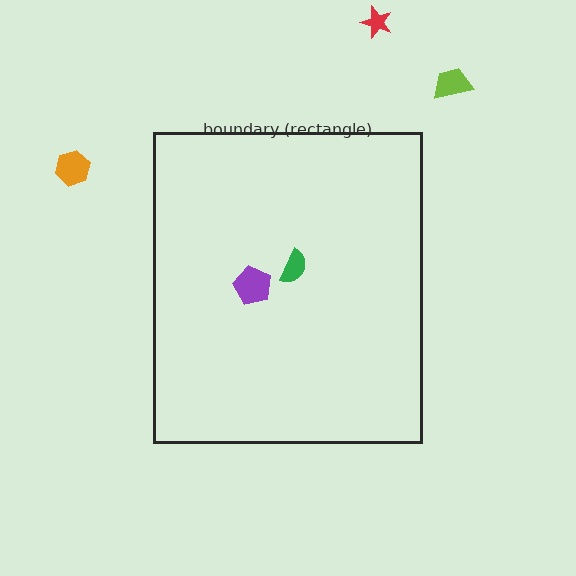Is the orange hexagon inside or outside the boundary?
Outside.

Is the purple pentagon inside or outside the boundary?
Inside.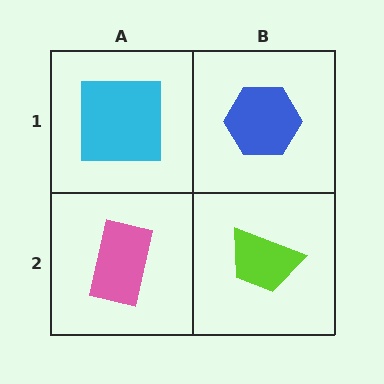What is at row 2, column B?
A lime trapezoid.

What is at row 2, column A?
A pink rectangle.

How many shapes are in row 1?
2 shapes.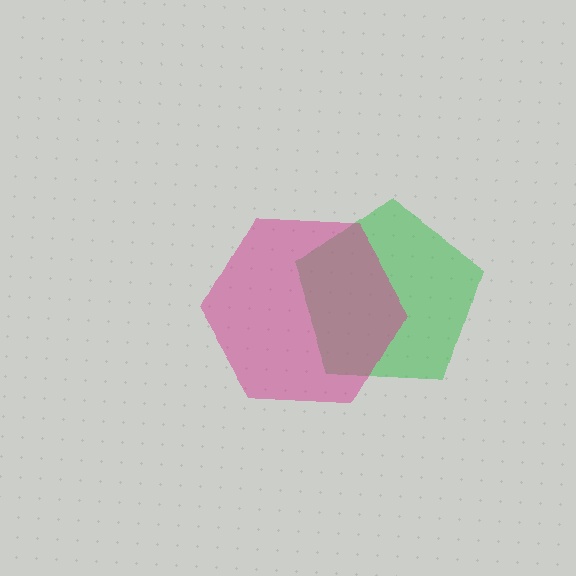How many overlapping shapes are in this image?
There are 2 overlapping shapes in the image.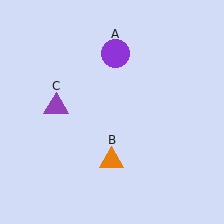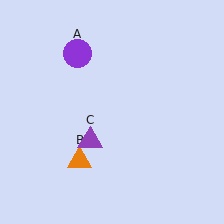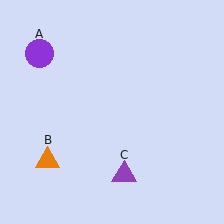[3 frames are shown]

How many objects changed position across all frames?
3 objects changed position: purple circle (object A), orange triangle (object B), purple triangle (object C).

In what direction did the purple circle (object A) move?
The purple circle (object A) moved left.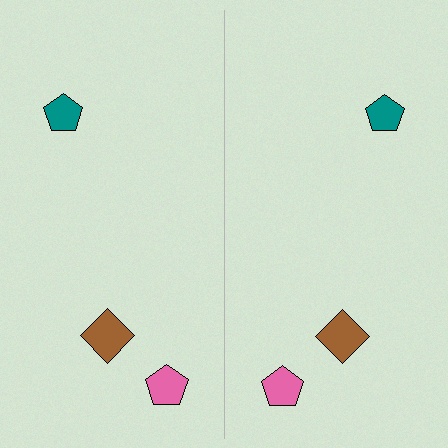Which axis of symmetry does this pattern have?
The pattern has a vertical axis of symmetry running through the center of the image.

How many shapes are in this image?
There are 6 shapes in this image.